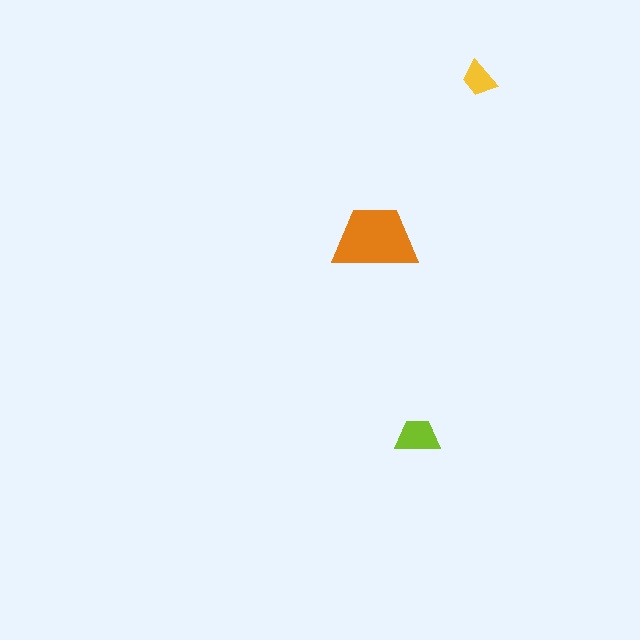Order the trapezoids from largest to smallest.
the orange one, the lime one, the yellow one.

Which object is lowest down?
The lime trapezoid is bottommost.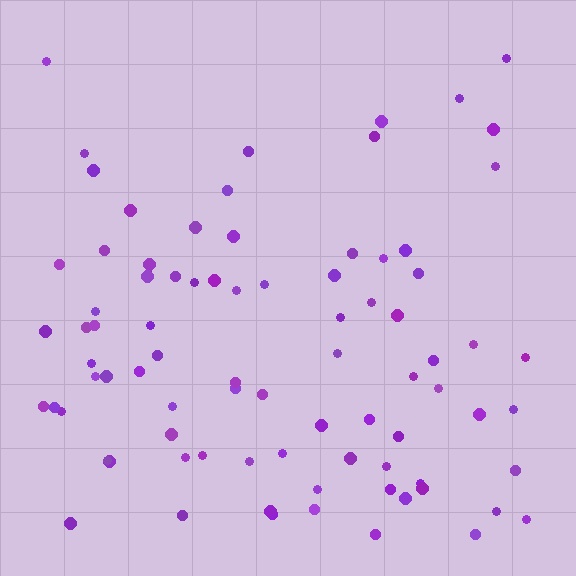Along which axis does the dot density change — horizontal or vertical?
Vertical.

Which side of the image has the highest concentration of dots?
The bottom.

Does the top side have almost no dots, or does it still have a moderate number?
Still a moderate number, just noticeably fewer than the bottom.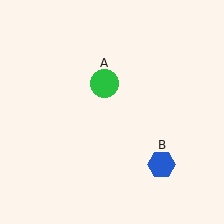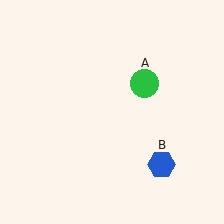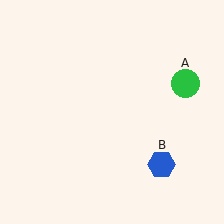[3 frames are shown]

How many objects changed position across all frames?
1 object changed position: green circle (object A).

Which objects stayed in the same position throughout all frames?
Blue hexagon (object B) remained stationary.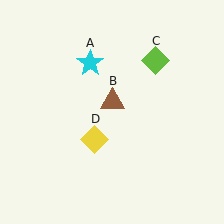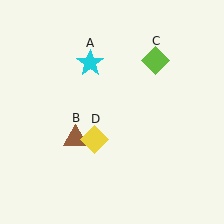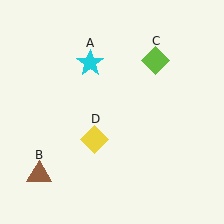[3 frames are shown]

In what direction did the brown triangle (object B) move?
The brown triangle (object B) moved down and to the left.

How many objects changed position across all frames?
1 object changed position: brown triangle (object B).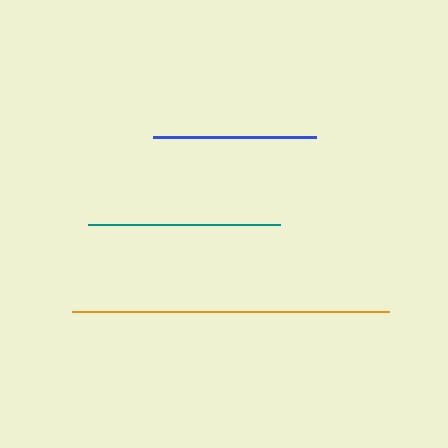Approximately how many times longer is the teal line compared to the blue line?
The teal line is approximately 1.2 times the length of the blue line.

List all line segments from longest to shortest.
From longest to shortest: orange, teal, blue.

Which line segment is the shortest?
The blue line is the shortest at approximately 163 pixels.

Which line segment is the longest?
The orange line is the longest at approximately 316 pixels.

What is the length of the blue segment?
The blue segment is approximately 163 pixels long.